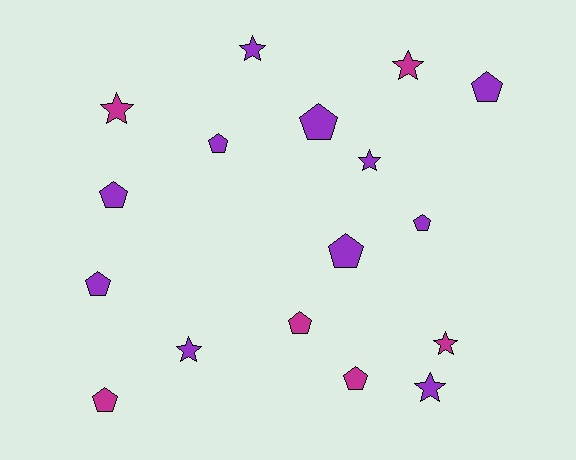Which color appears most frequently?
Purple, with 11 objects.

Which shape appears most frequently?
Pentagon, with 10 objects.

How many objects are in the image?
There are 17 objects.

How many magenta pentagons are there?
There are 3 magenta pentagons.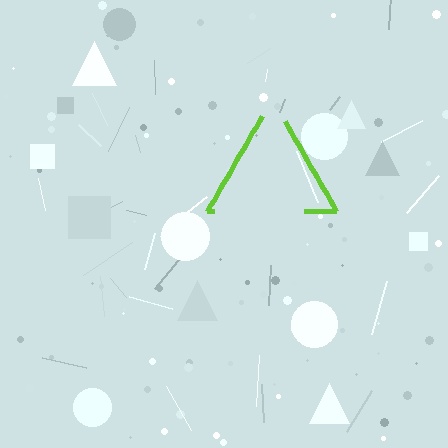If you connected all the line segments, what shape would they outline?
They would outline a triangle.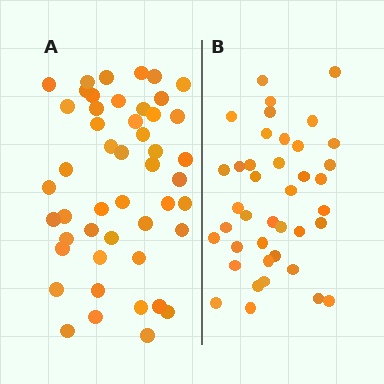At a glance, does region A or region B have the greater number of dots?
Region A (the left region) has more dots.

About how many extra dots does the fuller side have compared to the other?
Region A has roughly 8 or so more dots than region B.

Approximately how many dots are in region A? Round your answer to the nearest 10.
About 50 dots. (The exact count is 48, which rounds to 50.)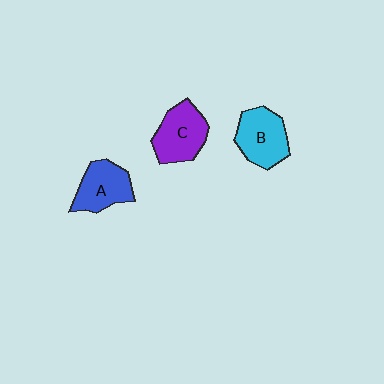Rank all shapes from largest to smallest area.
From largest to smallest: C (purple), B (cyan), A (blue).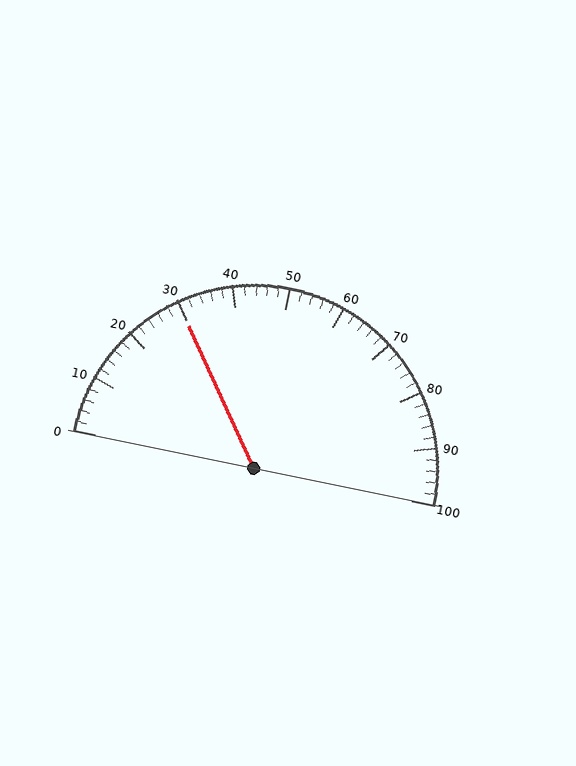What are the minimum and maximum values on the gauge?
The gauge ranges from 0 to 100.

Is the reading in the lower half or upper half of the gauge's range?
The reading is in the lower half of the range (0 to 100).